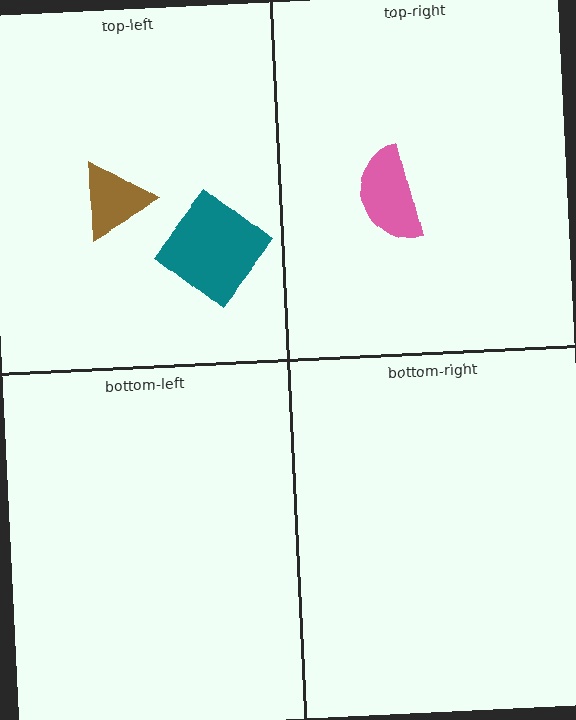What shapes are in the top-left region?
The teal diamond, the brown triangle.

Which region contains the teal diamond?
The top-left region.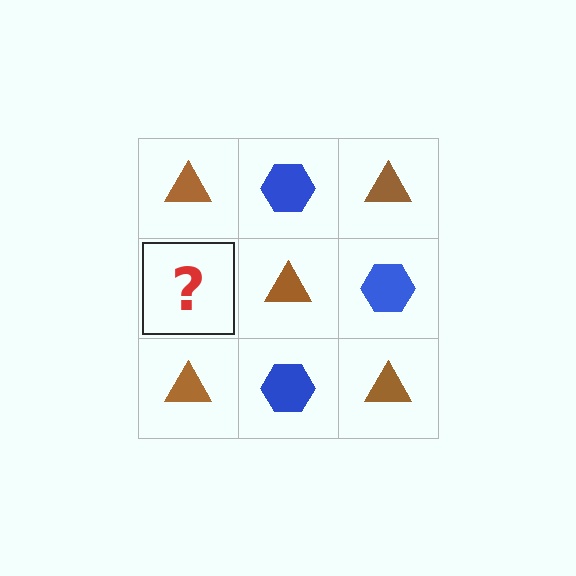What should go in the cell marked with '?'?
The missing cell should contain a blue hexagon.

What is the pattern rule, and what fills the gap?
The rule is that it alternates brown triangle and blue hexagon in a checkerboard pattern. The gap should be filled with a blue hexagon.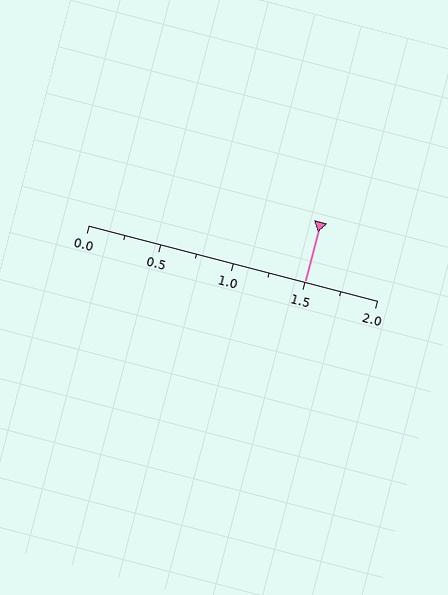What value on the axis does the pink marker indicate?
The marker indicates approximately 1.5.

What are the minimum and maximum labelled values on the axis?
The axis runs from 0.0 to 2.0.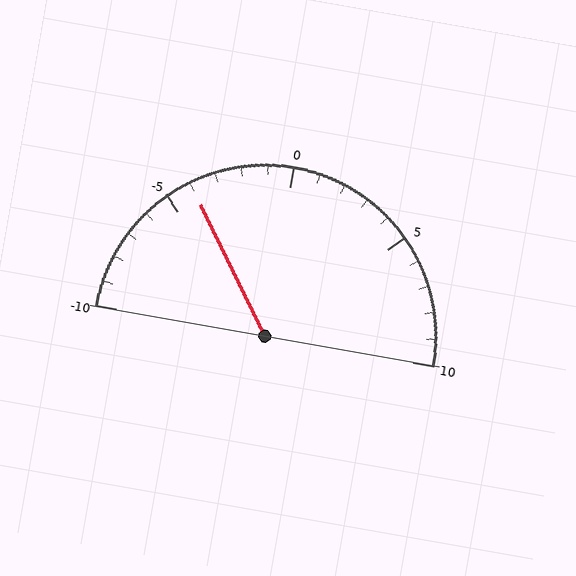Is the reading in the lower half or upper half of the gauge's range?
The reading is in the lower half of the range (-10 to 10).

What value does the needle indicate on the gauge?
The needle indicates approximately -4.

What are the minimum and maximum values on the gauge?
The gauge ranges from -10 to 10.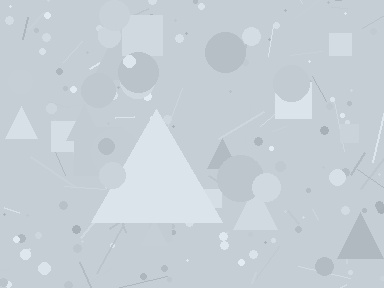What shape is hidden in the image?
A triangle is hidden in the image.